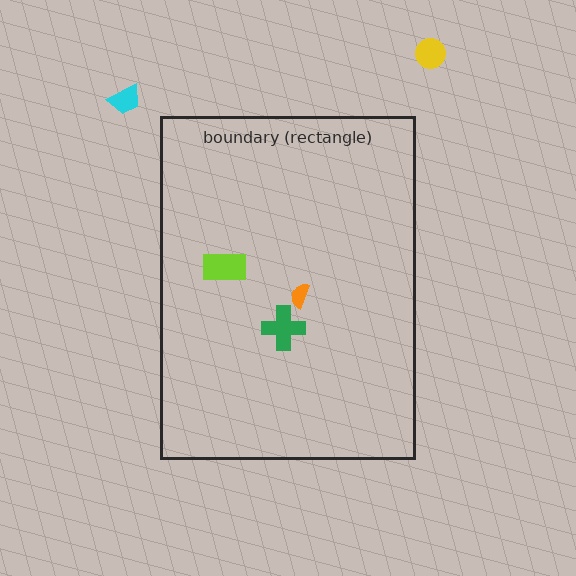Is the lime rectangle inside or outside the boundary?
Inside.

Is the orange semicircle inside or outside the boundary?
Inside.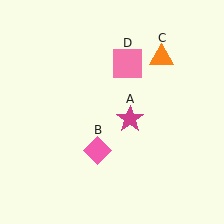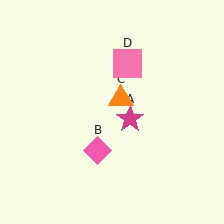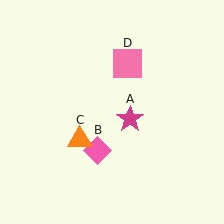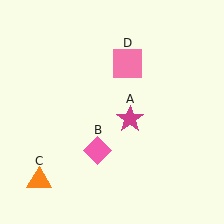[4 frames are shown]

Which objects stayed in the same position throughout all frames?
Magenta star (object A) and pink diamond (object B) and pink square (object D) remained stationary.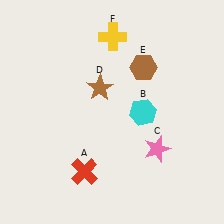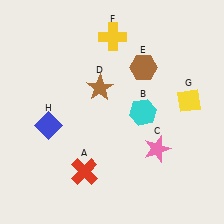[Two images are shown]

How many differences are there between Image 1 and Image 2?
There are 2 differences between the two images.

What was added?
A yellow diamond (G), a blue diamond (H) were added in Image 2.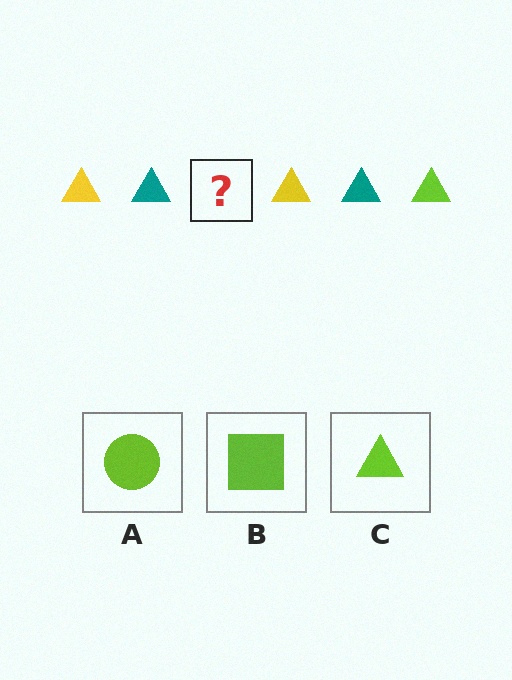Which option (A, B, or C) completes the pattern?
C.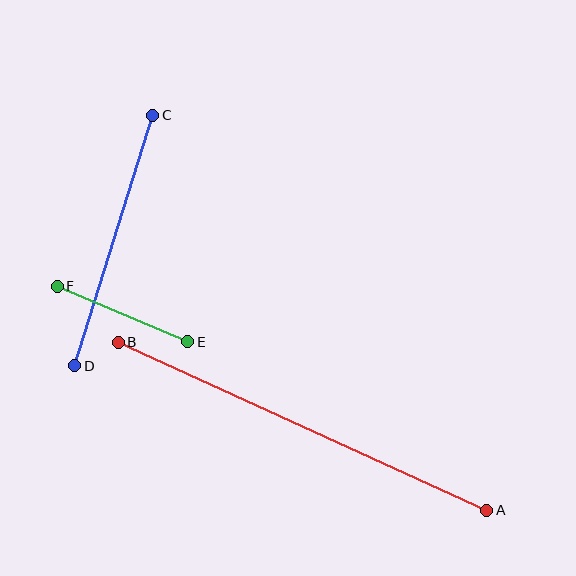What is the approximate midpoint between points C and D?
The midpoint is at approximately (114, 241) pixels.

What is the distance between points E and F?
The distance is approximately 142 pixels.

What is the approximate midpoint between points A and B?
The midpoint is at approximately (303, 426) pixels.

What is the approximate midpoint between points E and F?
The midpoint is at approximately (122, 314) pixels.